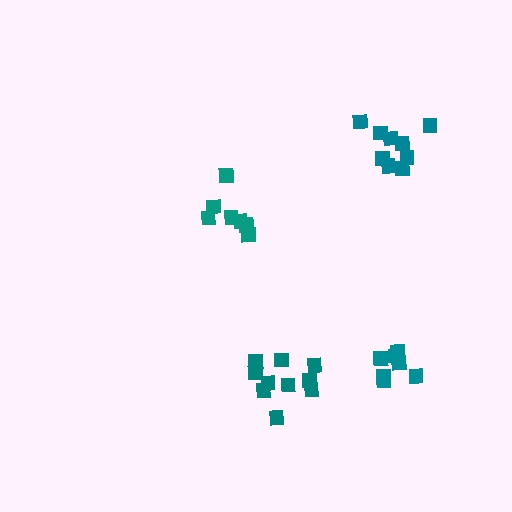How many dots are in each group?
Group 1: 9 dots, Group 2: 7 dots, Group 3: 10 dots, Group 4: 8 dots (34 total).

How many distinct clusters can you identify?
There are 4 distinct clusters.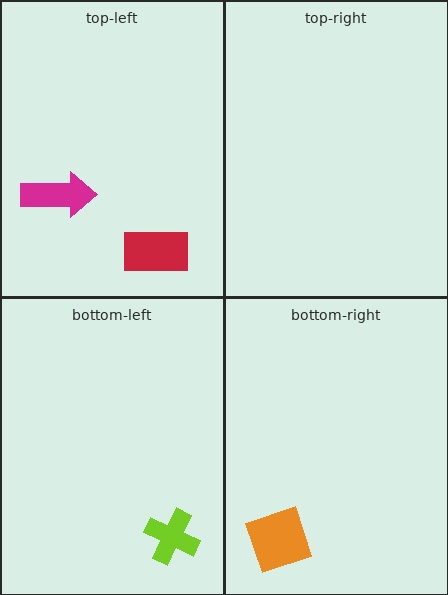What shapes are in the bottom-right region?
The orange diamond.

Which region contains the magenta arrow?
The top-left region.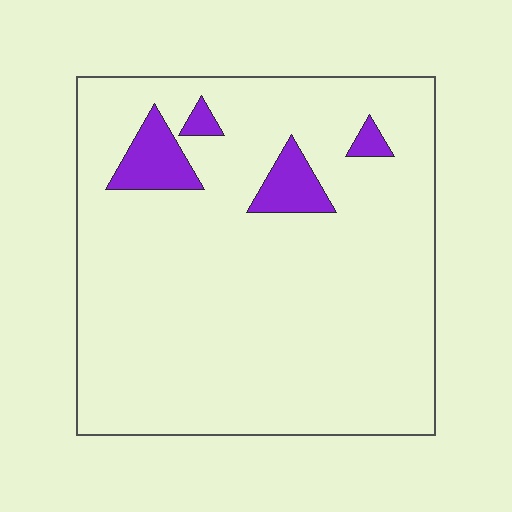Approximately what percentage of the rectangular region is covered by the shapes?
Approximately 10%.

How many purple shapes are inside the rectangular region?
4.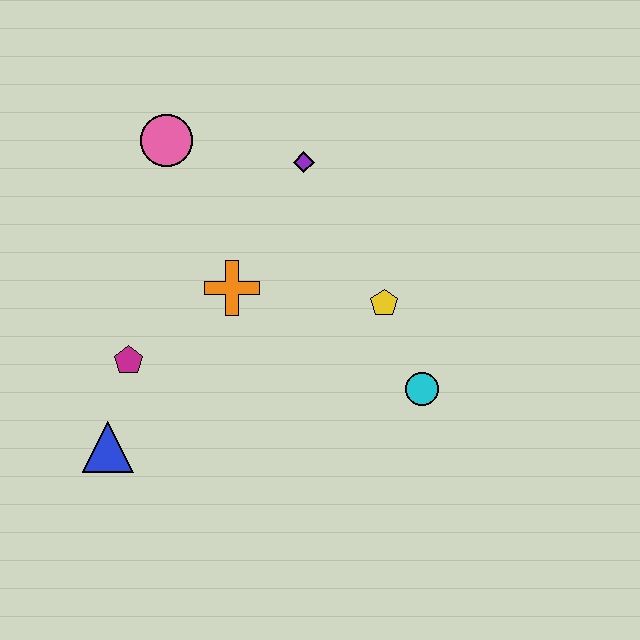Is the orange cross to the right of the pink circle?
Yes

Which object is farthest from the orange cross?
The cyan circle is farthest from the orange cross.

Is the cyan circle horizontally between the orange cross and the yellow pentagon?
No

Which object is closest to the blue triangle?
The magenta pentagon is closest to the blue triangle.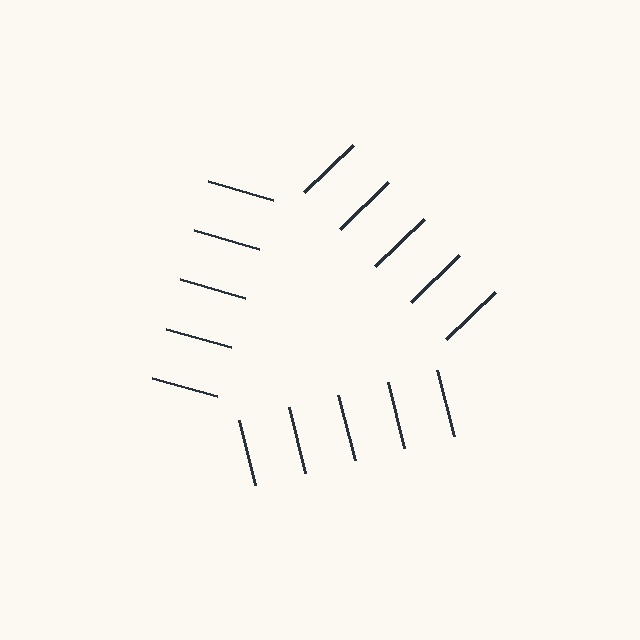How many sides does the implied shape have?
3 sides — the line-ends trace a triangle.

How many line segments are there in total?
15 — 5 along each of the 3 edges.